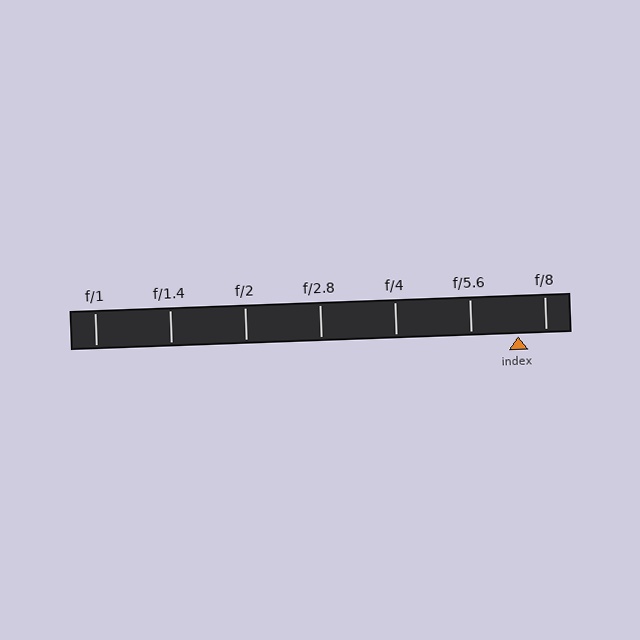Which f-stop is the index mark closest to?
The index mark is closest to f/8.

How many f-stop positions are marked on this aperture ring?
There are 7 f-stop positions marked.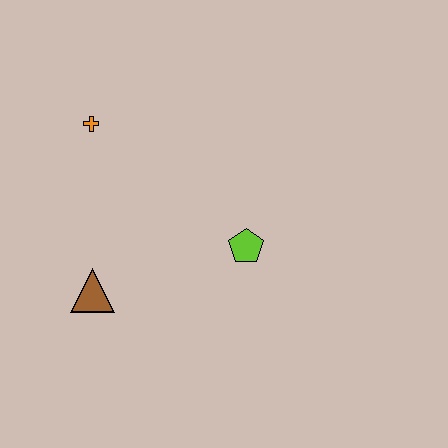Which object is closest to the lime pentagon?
The brown triangle is closest to the lime pentagon.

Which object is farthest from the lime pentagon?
The orange cross is farthest from the lime pentagon.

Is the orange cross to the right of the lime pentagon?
No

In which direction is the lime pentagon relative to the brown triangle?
The lime pentagon is to the right of the brown triangle.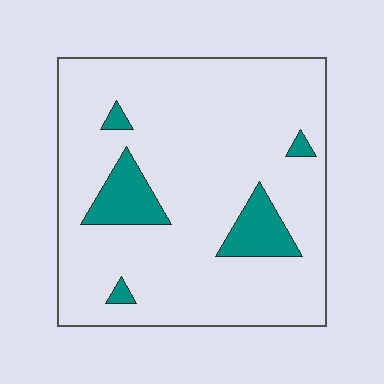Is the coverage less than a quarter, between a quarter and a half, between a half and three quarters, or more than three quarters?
Less than a quarter.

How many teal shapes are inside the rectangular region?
5.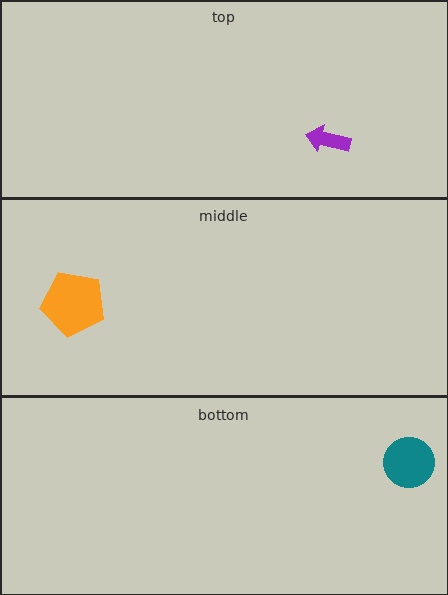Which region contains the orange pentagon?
The middle region.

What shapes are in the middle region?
The orange pentagon.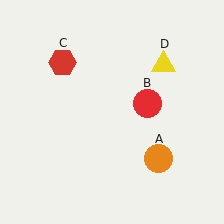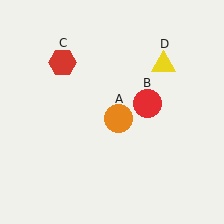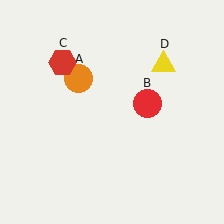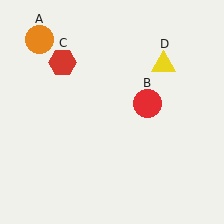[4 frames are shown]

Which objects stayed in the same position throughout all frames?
Red circle (object B) and red hexagon (object C) and yellow triangle (object D) remained stationary.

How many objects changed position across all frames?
1 object changed position: orange circle (object A).